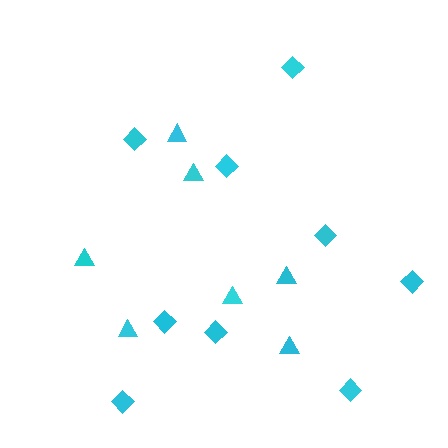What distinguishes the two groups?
There are 2 groups: one group of diamonds (9) and one group of triangles (7).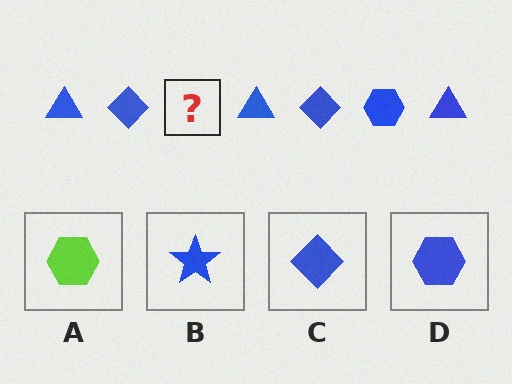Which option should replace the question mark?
Option D.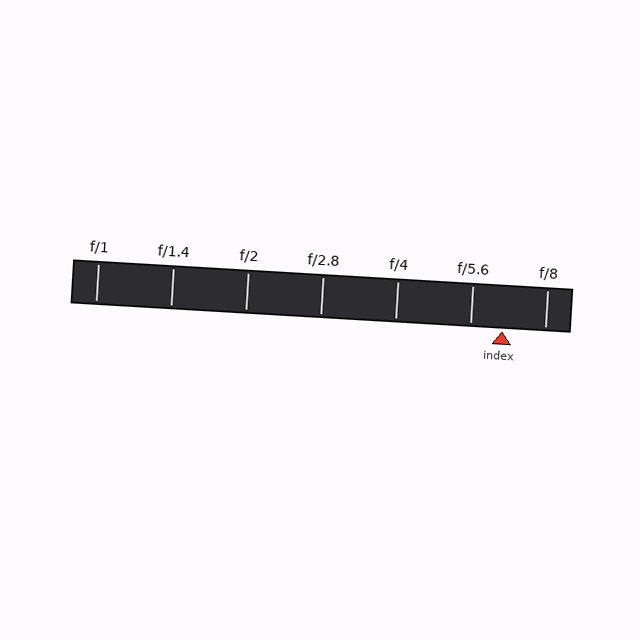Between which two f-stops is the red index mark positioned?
The index mark is between f/5.6 and f/8.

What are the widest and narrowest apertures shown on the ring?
The widest aperture shown is f/1 and the narrowest is f/8.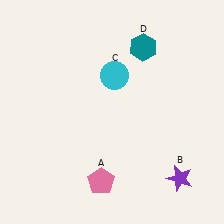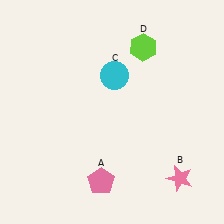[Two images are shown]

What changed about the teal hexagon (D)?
In Image 1, D is teal. In Image 2, it changed to lime.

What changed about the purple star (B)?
In Image 1, B is purple. In Image 2, it changed to pink.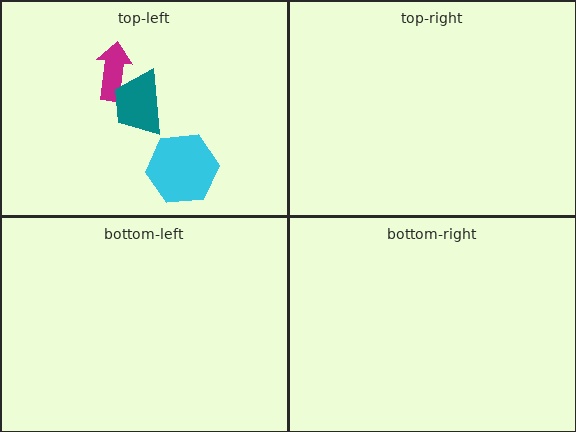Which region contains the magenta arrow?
The top-left region.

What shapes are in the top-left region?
The magenta arrow, the cyan hexagon, the teal trapezoid.